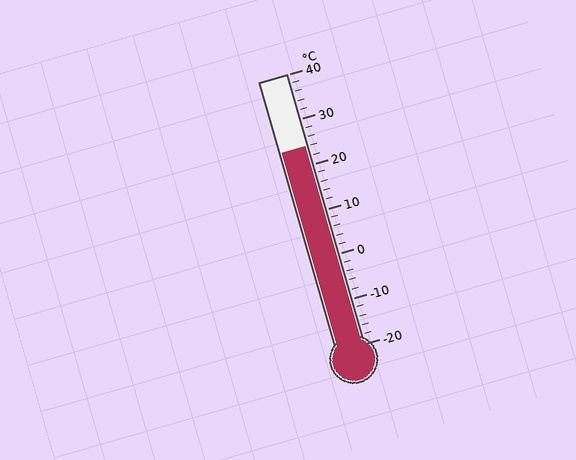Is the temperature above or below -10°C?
The temperature is above -10°C.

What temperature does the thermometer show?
The thermometer shows approximately 24°C.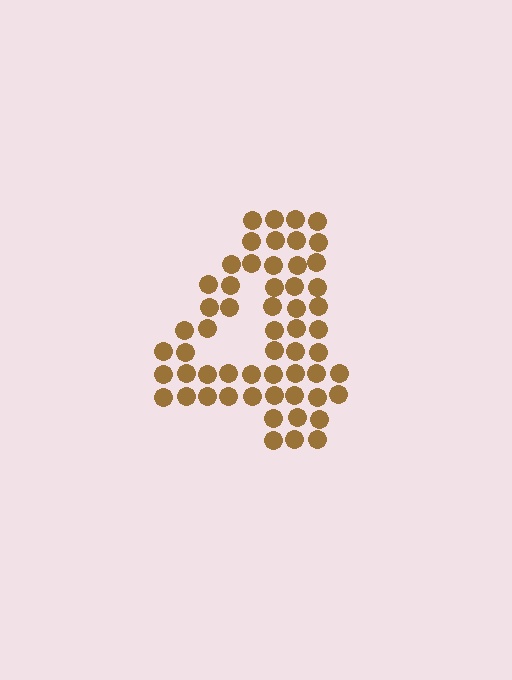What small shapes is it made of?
It is made of small circles.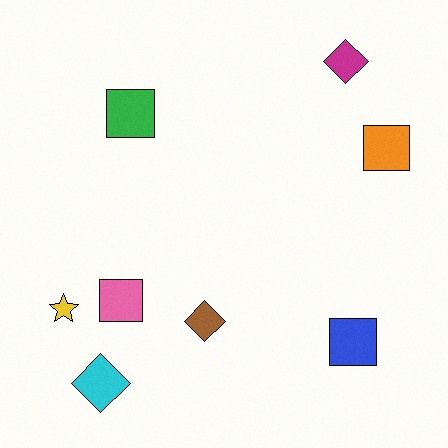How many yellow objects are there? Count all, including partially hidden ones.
There is 1 yellow object.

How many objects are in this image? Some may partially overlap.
There are 8 objects.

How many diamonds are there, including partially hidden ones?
There are 3 diamonds.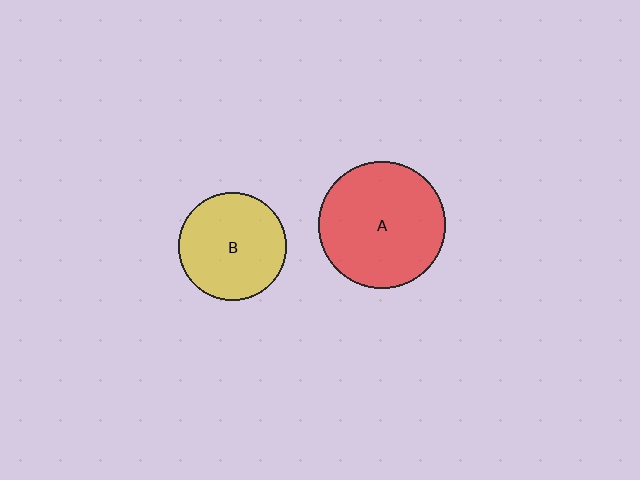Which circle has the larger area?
Circle A (red).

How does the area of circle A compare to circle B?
Approximately 1.4 times.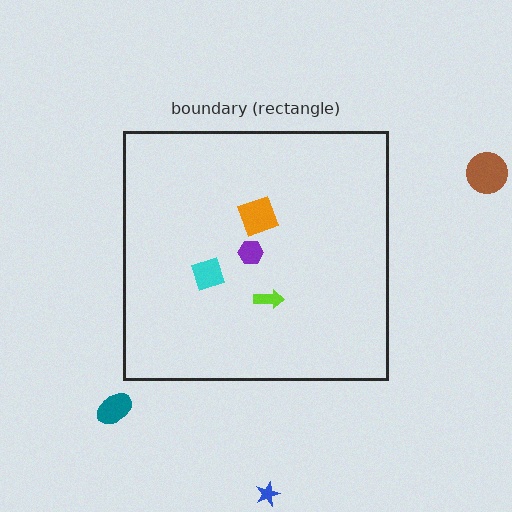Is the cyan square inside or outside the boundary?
Inside.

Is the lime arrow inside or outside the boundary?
Inside.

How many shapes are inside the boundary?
4 inside, 3 outside.